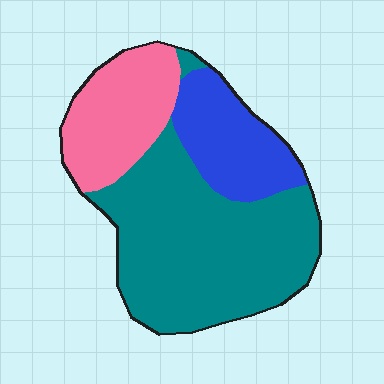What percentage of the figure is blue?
Blue takes up about one fifth (1/5) of the figure.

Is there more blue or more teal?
Teal.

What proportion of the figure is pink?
Pink takes up about one quarter (1/4) of the figure.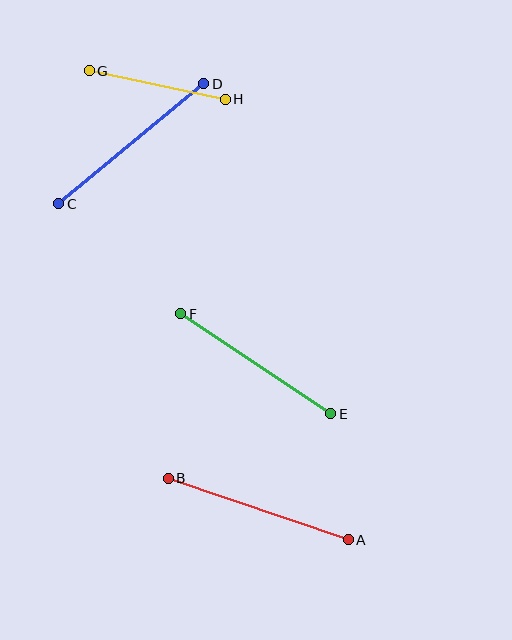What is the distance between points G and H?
The distance is approximately 139 pixels.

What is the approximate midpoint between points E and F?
The midpoint is at approximately (256, 364) pixels.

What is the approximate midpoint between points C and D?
The midpoint is at approximately (131, 144) pixels.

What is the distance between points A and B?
The distance is approximately 190 pixels.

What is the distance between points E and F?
The distance is approximately 180 pixels.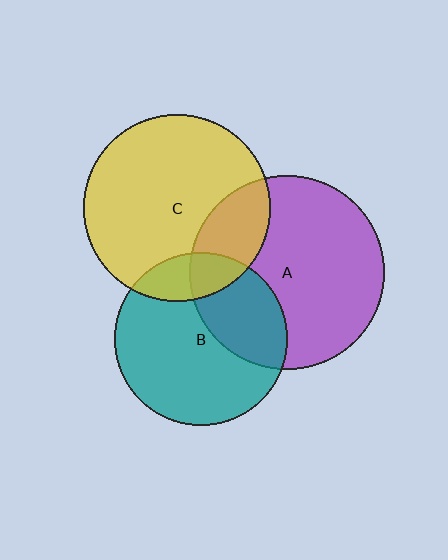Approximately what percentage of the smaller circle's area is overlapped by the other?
Approximately 15%.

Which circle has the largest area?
Circle A (purple).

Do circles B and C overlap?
Yes.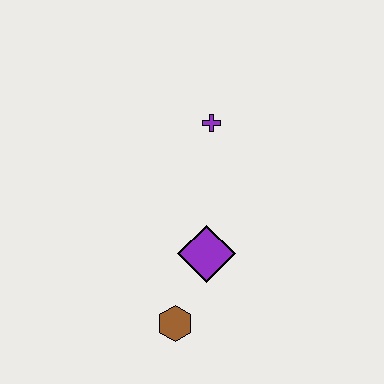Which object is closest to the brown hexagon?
The purple diamond is closest to the brown hexagon.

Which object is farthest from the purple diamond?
The purple cross is farthest from the purple diamond.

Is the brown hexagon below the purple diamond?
Yes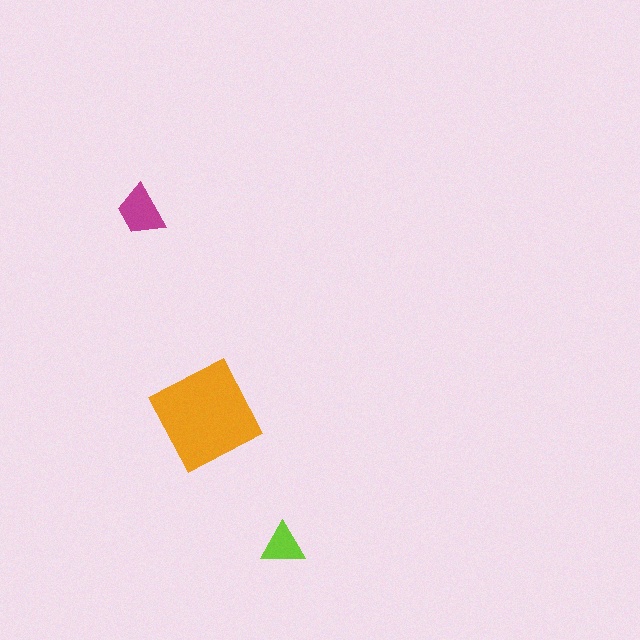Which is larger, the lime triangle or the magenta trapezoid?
The magenta trapezoid.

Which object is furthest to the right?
The lime triangle is rightmost.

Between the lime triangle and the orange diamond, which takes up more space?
The orange diamond.